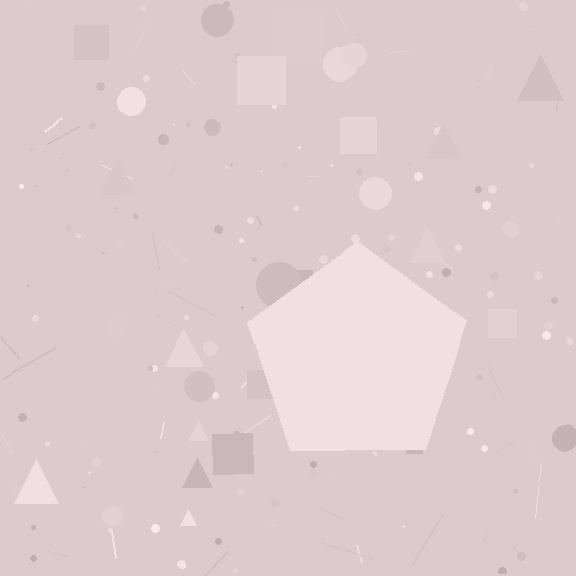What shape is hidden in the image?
A pentagon is hidden in the image.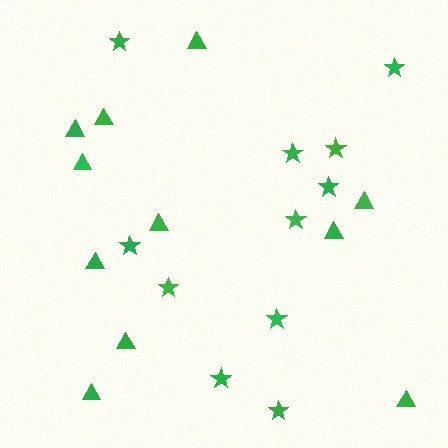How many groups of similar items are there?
There are 2 groups: one group of stars (11) and one group of triangles (11).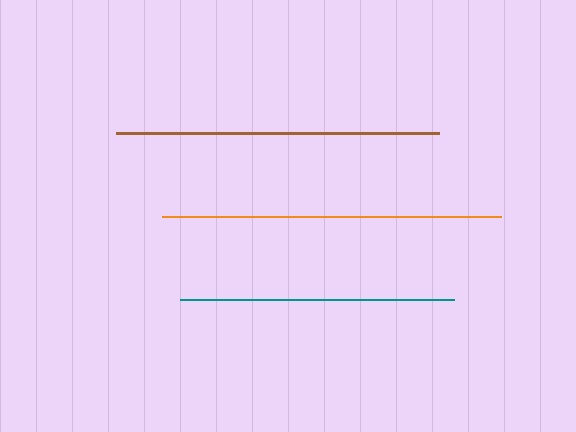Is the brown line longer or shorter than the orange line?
The orange line is longer than the brown line.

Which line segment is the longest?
The orange line is the longest at approximately 339 pixels.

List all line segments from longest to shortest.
From longest to shortest: orange, brown, teal.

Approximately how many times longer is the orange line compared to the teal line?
The orange line is approximately 1.2 times the length of the teal line.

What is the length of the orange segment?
The orange segment is approximately 339 pixels long.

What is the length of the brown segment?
The brown segment is approximately 324 pixels long.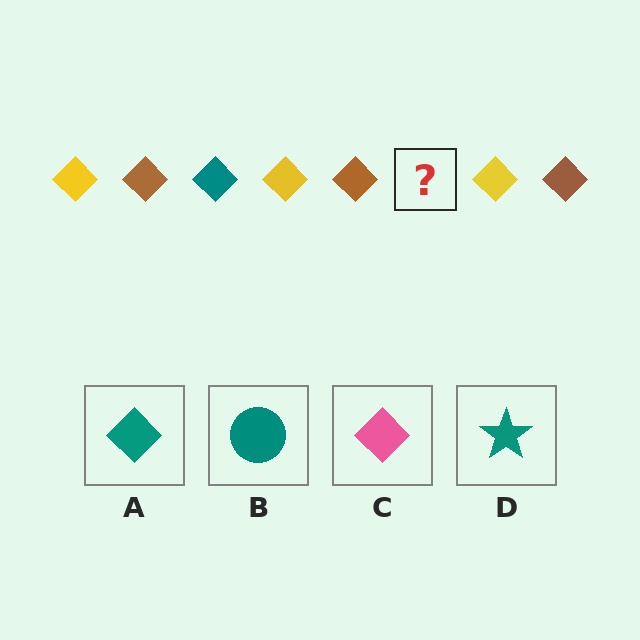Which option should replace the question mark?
Option A.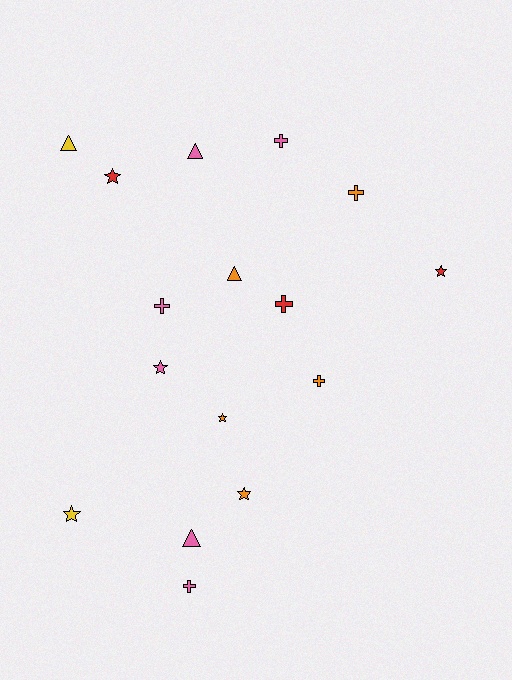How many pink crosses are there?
There are 3 pink crosses.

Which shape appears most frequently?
Cross, with 6 objects.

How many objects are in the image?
There are 16 objects.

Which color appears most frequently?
Pink, with 6 objects.